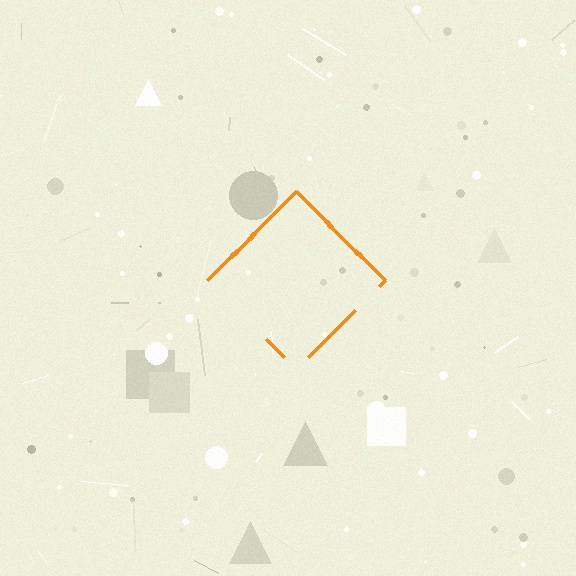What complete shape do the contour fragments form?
The contour fragments form a diamond.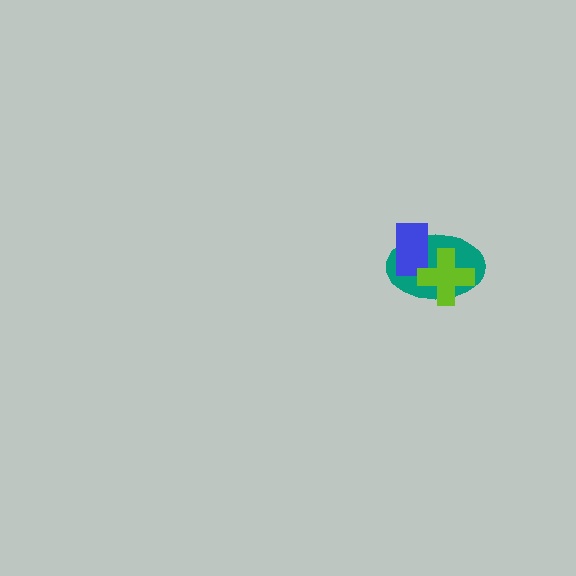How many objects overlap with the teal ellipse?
2 objects overlap with the teal ellipse.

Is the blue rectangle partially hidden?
Yes, it is partially covered by another shape.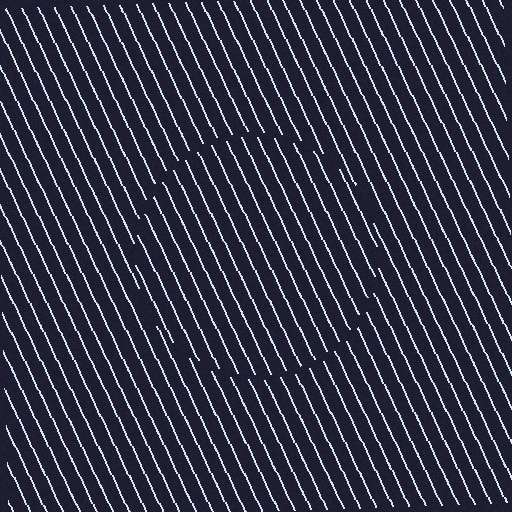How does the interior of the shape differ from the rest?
The interior of the shape contains the same grating, shifted by half a period — the contour is defined by the phase discontinuity where line-ends from the inner and outer gratings abut.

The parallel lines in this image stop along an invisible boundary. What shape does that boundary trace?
An illusory circle. The interior of the shape contains the same grating, shifted by half a period — the contour is defined by the phase discontinuity where line-ends from the inner and outer gratings abut.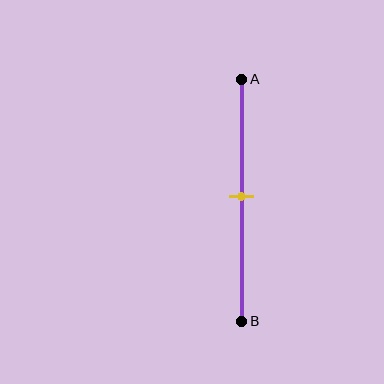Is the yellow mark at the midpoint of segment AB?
Yes, the mark is approximately at the midpoint.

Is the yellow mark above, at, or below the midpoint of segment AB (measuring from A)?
The yellow mark is approximately at the midpoint of segment AB.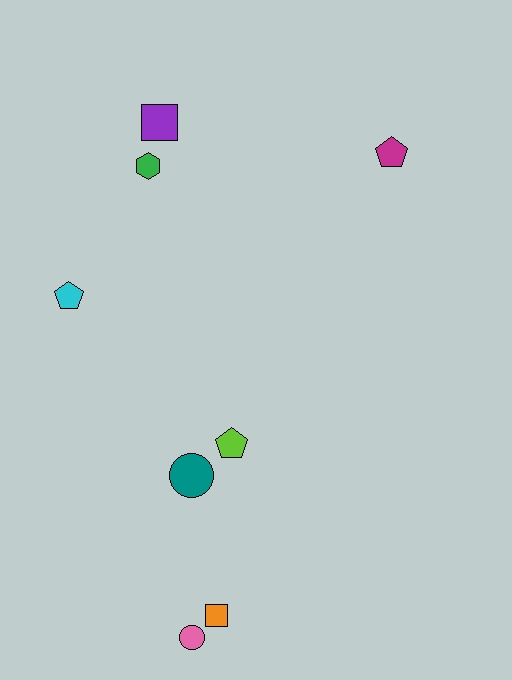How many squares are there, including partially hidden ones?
There are 2 squares.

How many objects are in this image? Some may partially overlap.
There are 8 objects.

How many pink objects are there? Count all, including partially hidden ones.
There is 1 pink object.